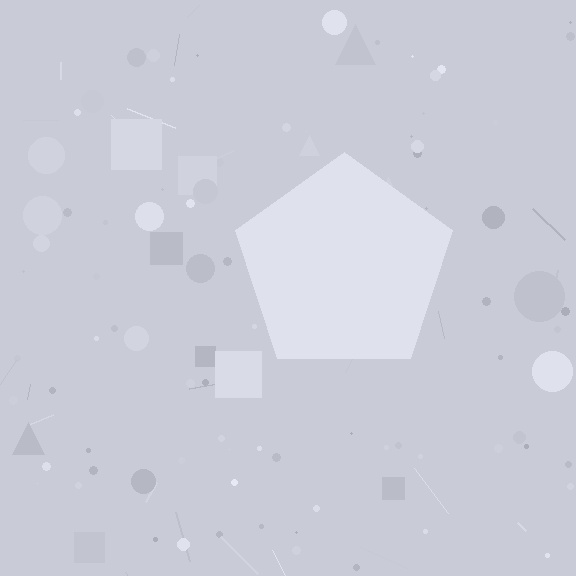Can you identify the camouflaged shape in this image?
The camouflaged shape is a pentagon.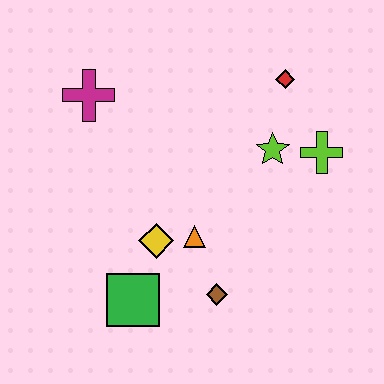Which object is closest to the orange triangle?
The yellow diamond is closest to the orange triangle.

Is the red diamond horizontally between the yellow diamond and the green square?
No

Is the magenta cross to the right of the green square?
No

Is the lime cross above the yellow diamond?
Yes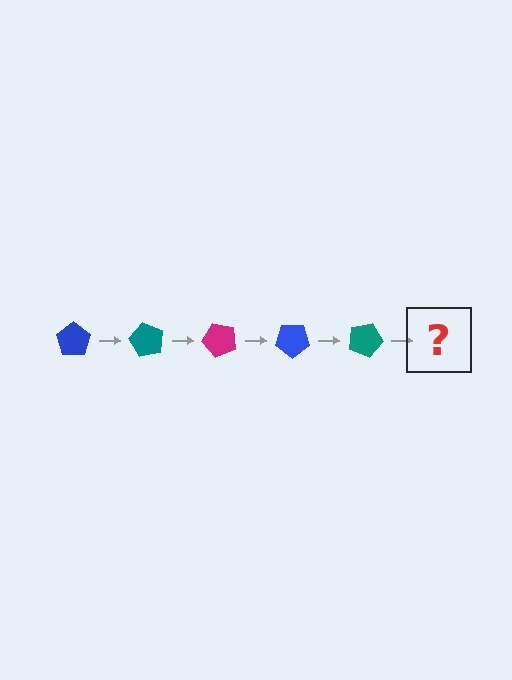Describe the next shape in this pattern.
It should be a magenta pentagon, rotated 300 degrees from the start.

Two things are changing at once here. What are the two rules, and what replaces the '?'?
The two rules are that it rotates 60 degrees each step and the color cycles through blue, teal, and magenta. The '?' should be a magenta pentagon, rotated 300 degrees from the start.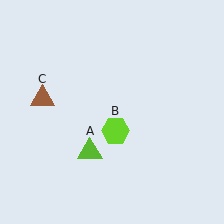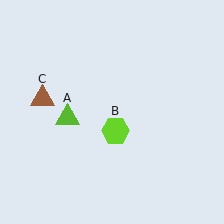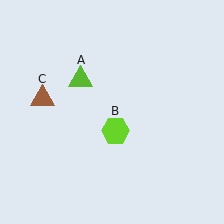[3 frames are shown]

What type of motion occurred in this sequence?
The lime triangle (object A) rotated clockwise around the center of the scene.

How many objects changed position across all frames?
1 object changed position: lime triangle (object A).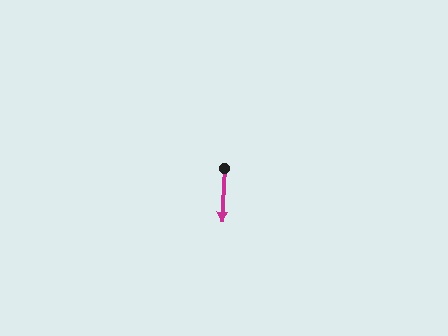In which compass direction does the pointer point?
South.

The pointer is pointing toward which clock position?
Roughly 6 o'clock.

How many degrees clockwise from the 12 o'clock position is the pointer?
Approximately 182 degrees.